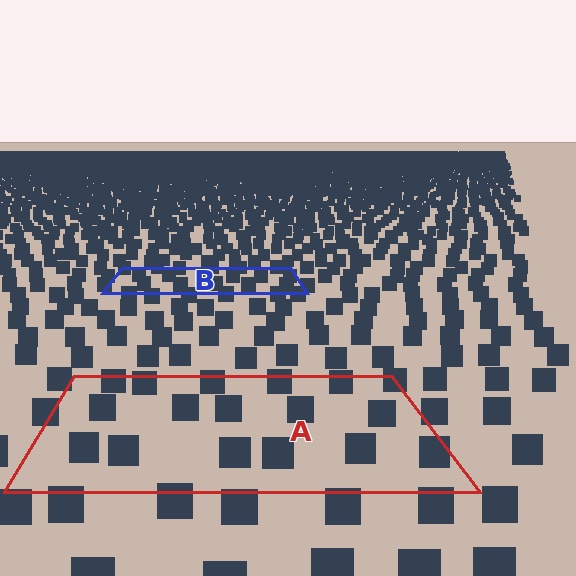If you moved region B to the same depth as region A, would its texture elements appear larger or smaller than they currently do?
They would appear larger. At a closer depth, the same texture elements are projected at a bigger on-screen size.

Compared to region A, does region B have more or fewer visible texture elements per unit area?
Region B has more texture elements per unit area — they are packed more densely because it is farther away.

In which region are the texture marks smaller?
The texture marks are smaller in region B, because it is farther away.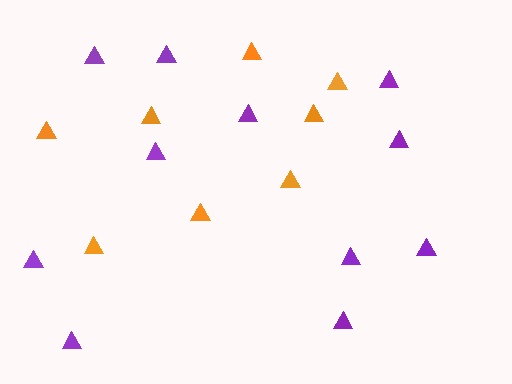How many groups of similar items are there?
There are 2 groups: one group of orange triangles (8) and one group of purple triangles (11).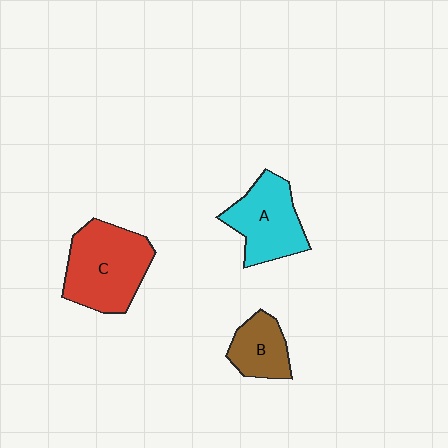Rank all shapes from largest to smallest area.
From largest to smallest: C (red), A (cyan), B (brown).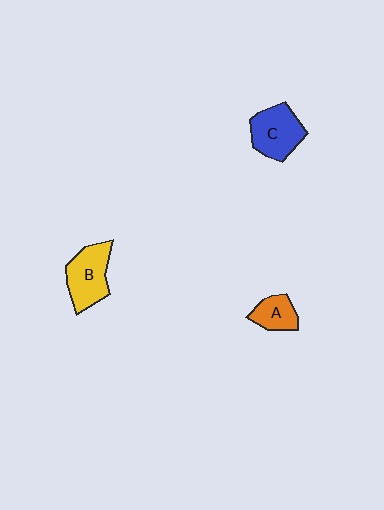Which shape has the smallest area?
Shape A (orange).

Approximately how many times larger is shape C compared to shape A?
Approximately 1.7 times.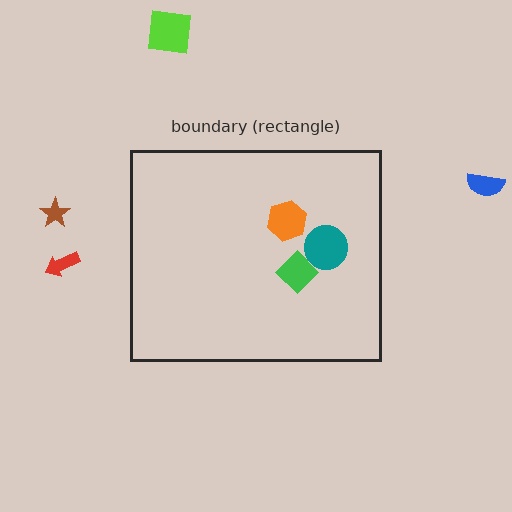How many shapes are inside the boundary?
3 inside, 4 outside.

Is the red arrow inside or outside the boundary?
Outside.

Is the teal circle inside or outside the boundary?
Inside.